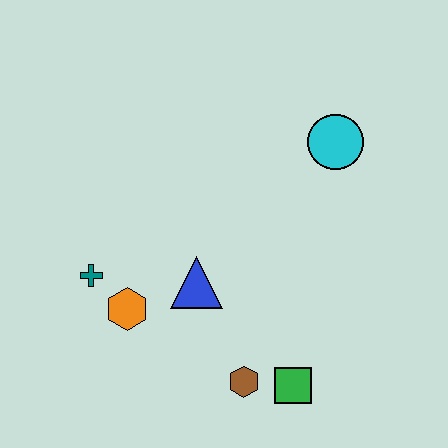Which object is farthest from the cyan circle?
The teal cross is farthest from the cyan circle.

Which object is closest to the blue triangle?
The orange hexagon is closest to the blue triangle.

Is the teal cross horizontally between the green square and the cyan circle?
No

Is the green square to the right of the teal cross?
Yes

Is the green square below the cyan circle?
Yes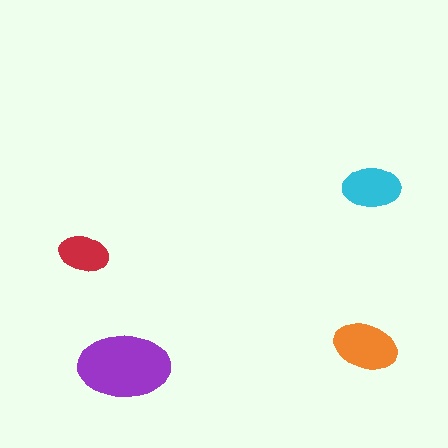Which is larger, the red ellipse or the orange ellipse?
The orange one.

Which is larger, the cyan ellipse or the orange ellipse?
The orange one.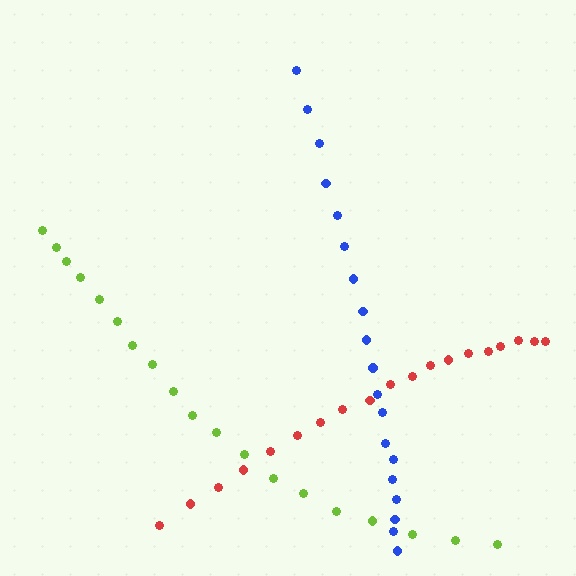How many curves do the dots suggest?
There are 3 distinct paths.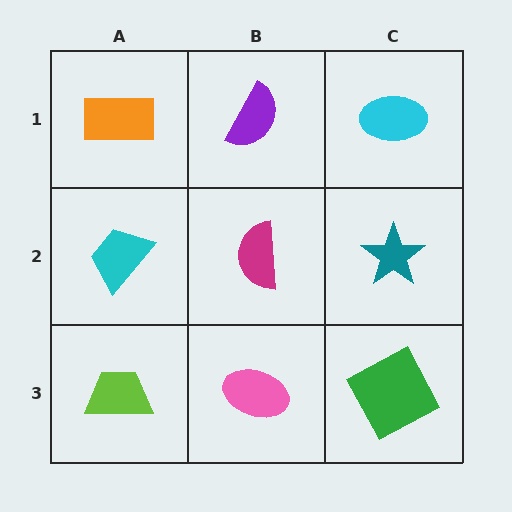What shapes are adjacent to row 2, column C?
A cyan ellipse (row 1, column C), a green square (row 3, column C), a magenta semicircle (row 2, column B).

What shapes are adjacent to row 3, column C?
A teal star (row 2, column C), a pink ellipse (row 3, column B).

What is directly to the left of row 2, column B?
A cyan trapezoid.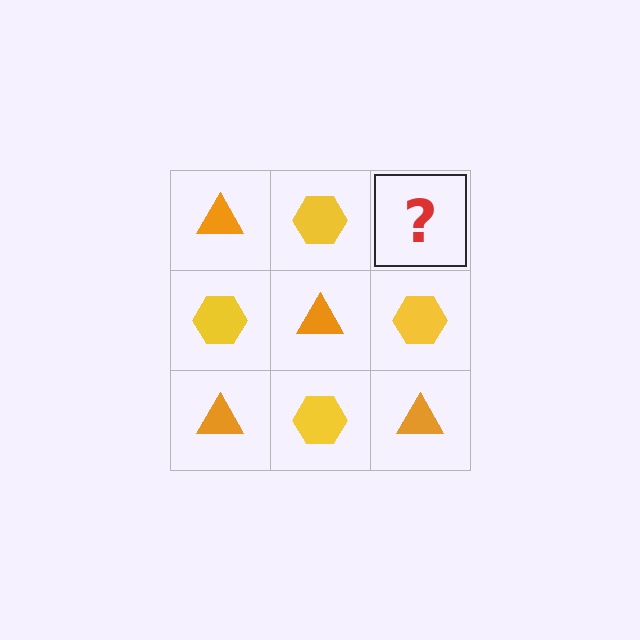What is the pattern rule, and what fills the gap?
The rule is that it alternates orange triangle and yellow hexagon in a checkerboard pattern. The gap should be filled with an orange triangle.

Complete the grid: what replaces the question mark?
The question mark should be replaced with an orange triangle.